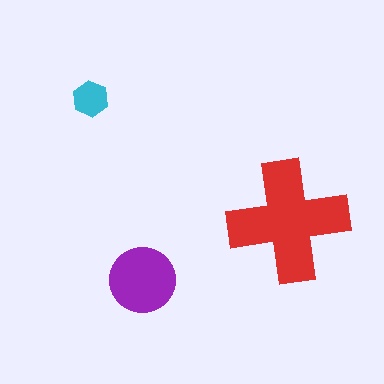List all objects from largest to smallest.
The red cross, the purple circle, the cyan hexagon.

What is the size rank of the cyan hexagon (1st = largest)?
3rd.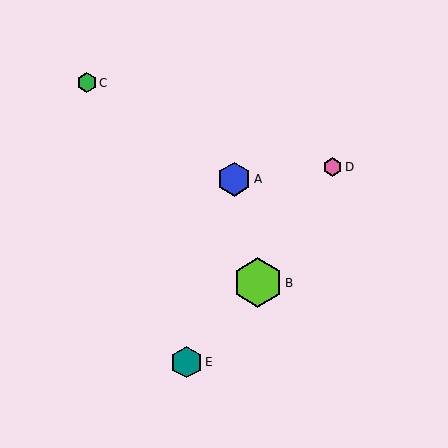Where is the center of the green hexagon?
The center of the green hexagon is at (87, 83).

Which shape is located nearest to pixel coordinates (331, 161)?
The pink hexagon (labeled D) at (333, 167) is nearest to that location.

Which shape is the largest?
The lime hexagon (labeled B) is the largest.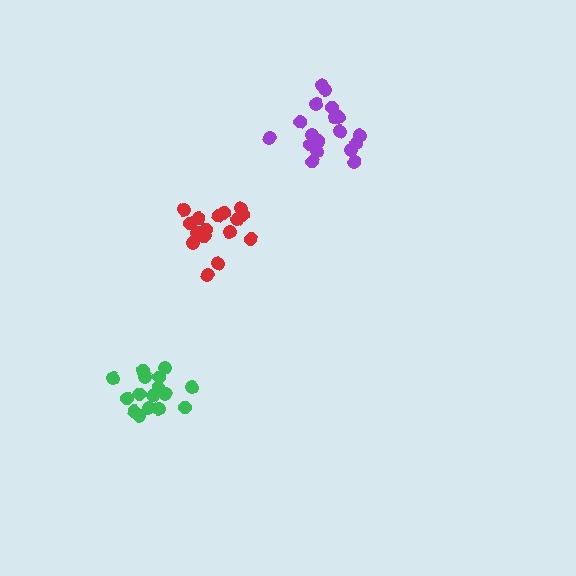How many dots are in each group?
Group 1: 16 dots, Group 2: 19 dots, Group 3: 17 dots (52 total).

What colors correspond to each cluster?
The clusters are colored: green, purple, red.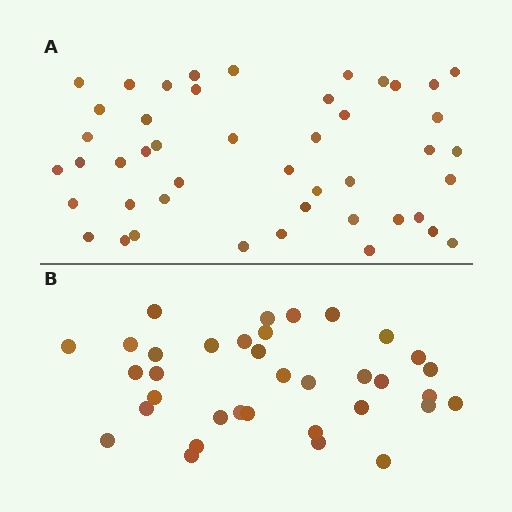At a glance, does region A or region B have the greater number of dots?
Region A (the top region) has more dots.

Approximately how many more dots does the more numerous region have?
Region A has roughly 12 or so more dots than region B.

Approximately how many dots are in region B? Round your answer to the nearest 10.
About 40 dots. (The exact count is 35, which rounds to 40.)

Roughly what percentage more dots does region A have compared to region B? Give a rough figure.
About 30% more.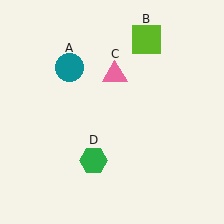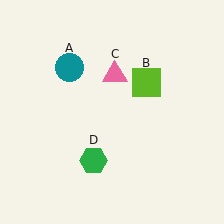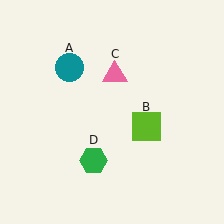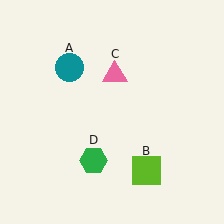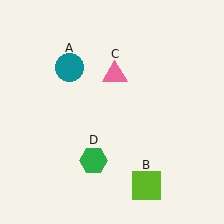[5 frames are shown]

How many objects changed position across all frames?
1 object changed position: lime square (object B).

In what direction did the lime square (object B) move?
The lime square (object B) moved down.